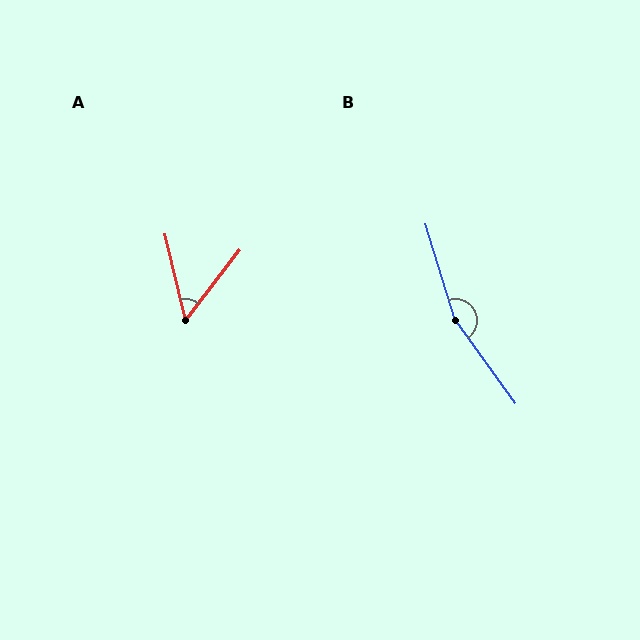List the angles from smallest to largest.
A (51°), B (161°).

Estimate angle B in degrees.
Approximately 161 degrees.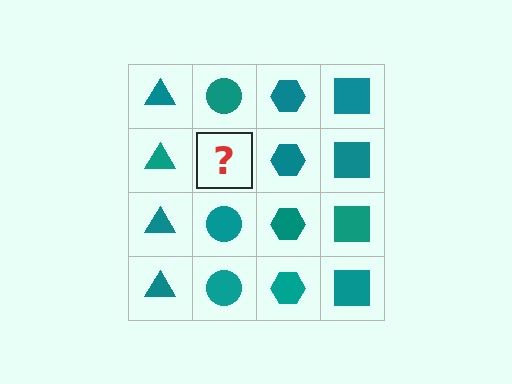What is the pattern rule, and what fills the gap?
The rule is that each column has a consistent shape. The gap should be filled with a teal circle.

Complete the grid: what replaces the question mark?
The question mark should be replaced with a teal circle.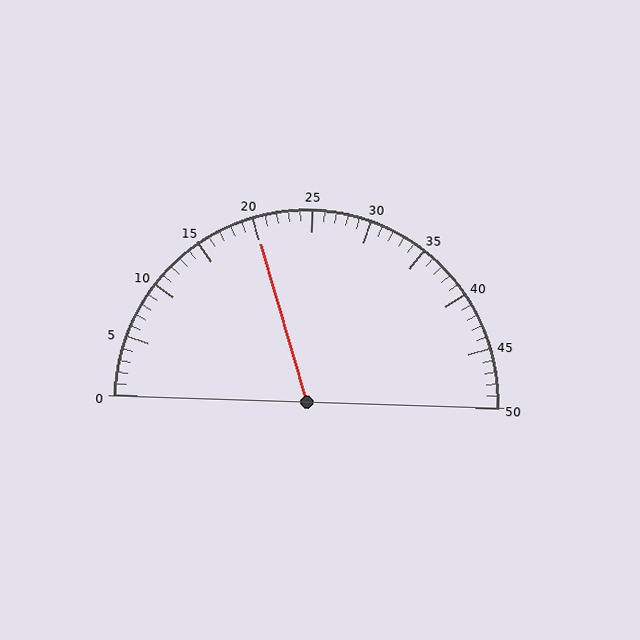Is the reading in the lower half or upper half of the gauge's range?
The reading is in the lower half of the range (0 to 50).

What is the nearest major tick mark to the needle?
The nearest major tick mark is 20.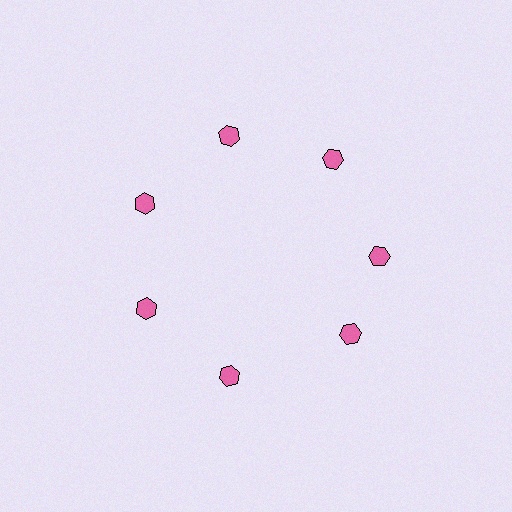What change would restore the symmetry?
The symmetry would be restored by rotating it back into even spacing with its neighbors so that all 7 hexagons sit at equal angles and equal distance from the center.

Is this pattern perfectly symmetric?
No. The 7 pink hexagons are arranged in a ring, but one element near the 5 o'clock position is rotated out of alignment along the ring, breaking the 7-fold rotational symmetry.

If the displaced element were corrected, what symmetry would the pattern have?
It would have 7-fold rotational symmetry — the pattern would map onto itself every 51 degrees.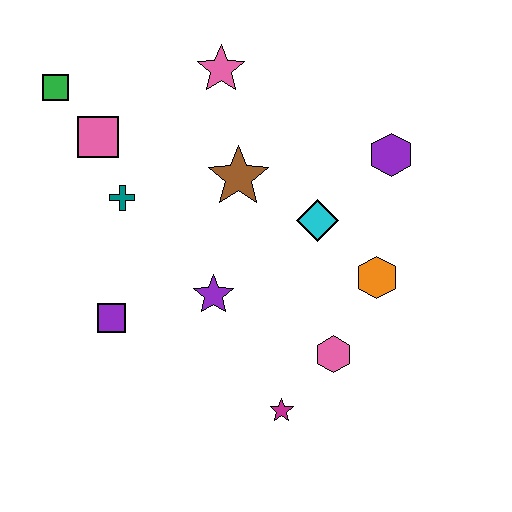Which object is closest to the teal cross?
The pink square is closest to the teal cross.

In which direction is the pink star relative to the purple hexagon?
The pink star is to the left of the purple hexagon.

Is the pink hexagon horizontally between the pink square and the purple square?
No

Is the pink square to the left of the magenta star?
Yes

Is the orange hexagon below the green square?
Yes